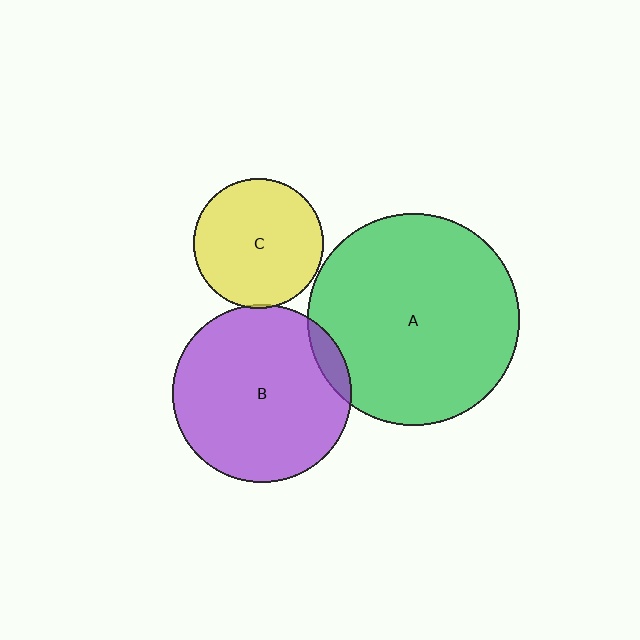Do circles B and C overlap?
Yes.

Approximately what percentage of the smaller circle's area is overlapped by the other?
Approximately 5%.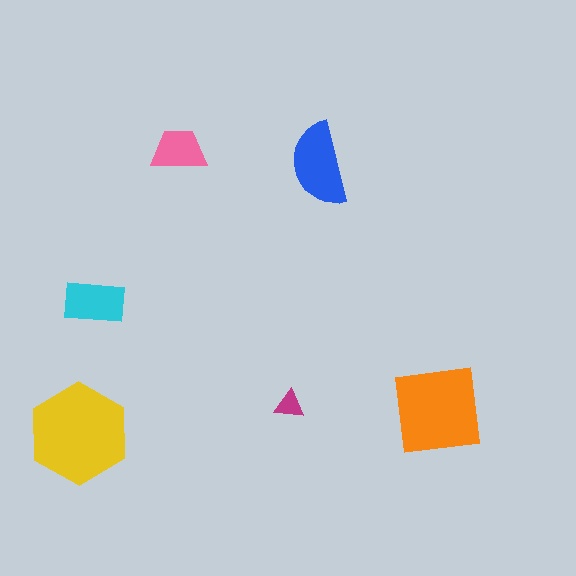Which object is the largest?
The yellow hexagon.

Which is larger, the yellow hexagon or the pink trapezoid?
The yellow hexagon.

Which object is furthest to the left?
The yellow hexagon is leftmost.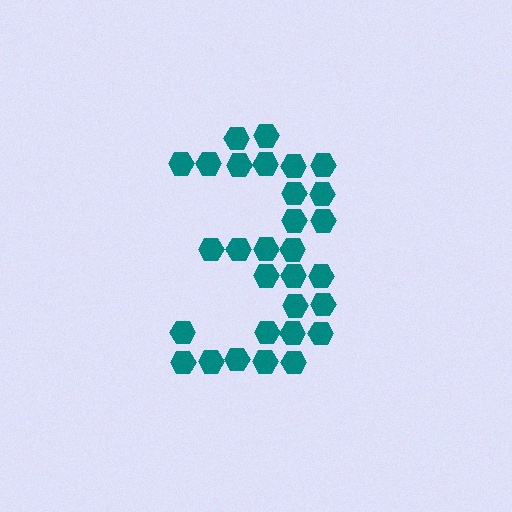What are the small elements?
The small elements are hexagons.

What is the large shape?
The large shape is the digit 3.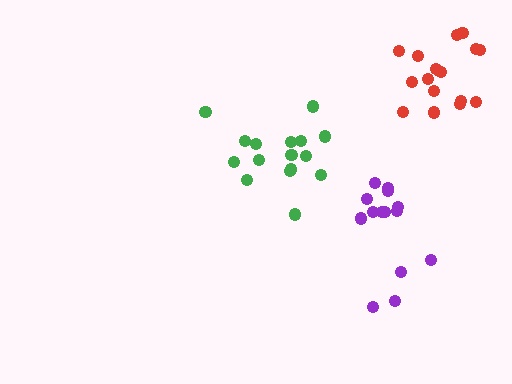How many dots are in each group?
Group 1: 16 dots, Group 2: 17 dots, Group 3: 14 dots (47 total).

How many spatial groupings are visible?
There are 3 spatial groupings.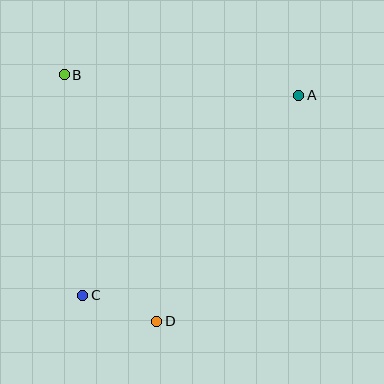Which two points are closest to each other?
Points C and D are closest to each other.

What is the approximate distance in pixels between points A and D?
The distance between A and D is approximately 266 pixels.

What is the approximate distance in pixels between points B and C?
The distance between B and C is approximately 222 pixels.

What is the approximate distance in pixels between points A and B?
The distance between A and B is approximately 235 pixels.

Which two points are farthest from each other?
Points A and C are farthest from each other.